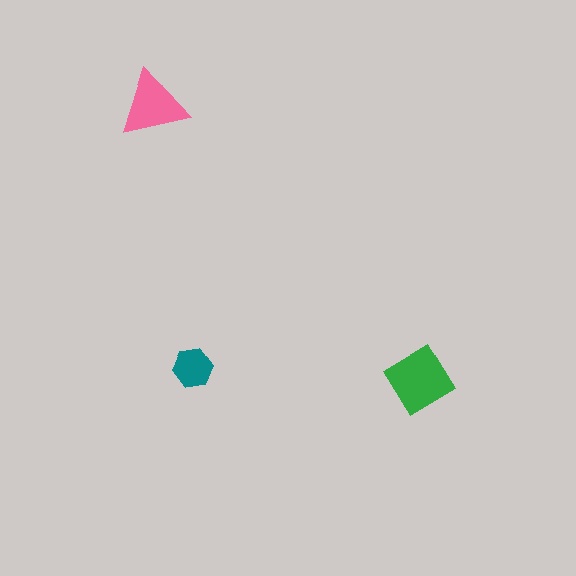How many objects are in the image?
There are 3 objects in the image.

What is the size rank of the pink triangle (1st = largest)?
2nd.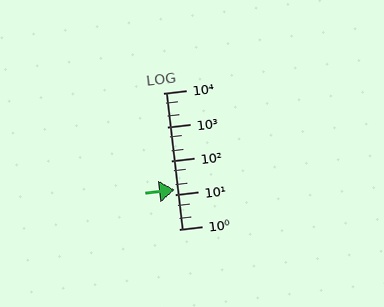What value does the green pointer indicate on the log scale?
The pointer indicates approximately 14.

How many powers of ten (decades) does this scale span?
The scale spans 4 decades, from 1 to 10000.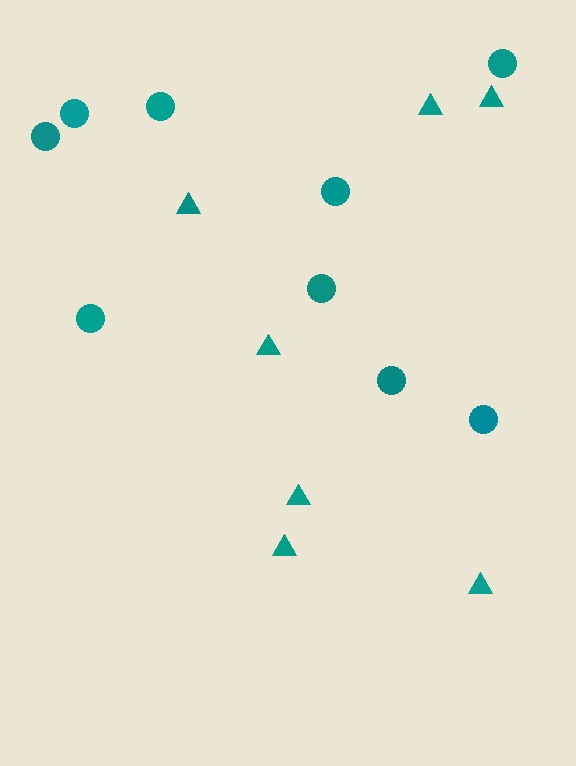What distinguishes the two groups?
There are 2 groups: one group of triangles (7) and one group of circles (9).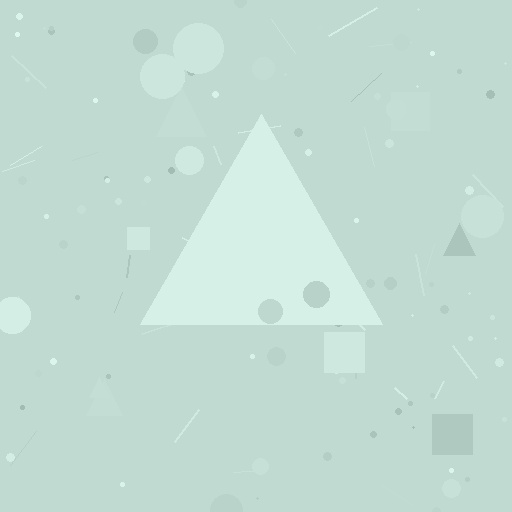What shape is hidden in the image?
A triangle is hidden in the image.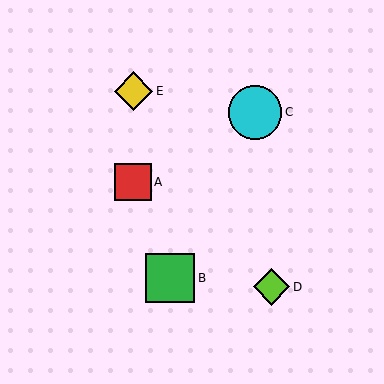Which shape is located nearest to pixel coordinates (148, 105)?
The yellow diamond (labeled E) at (134, 91) is nearest to that location.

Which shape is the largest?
The cyan circle (labeled C) is the largest.